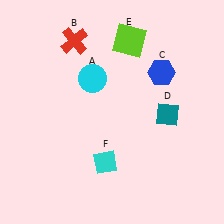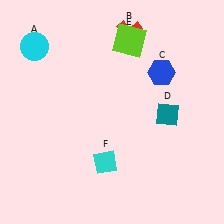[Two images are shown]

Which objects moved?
The objects that moved are: the cyan circle (A), the red cross (B).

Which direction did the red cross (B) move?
The red cross (B) moved right.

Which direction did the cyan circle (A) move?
The cyan circle (A) moved left.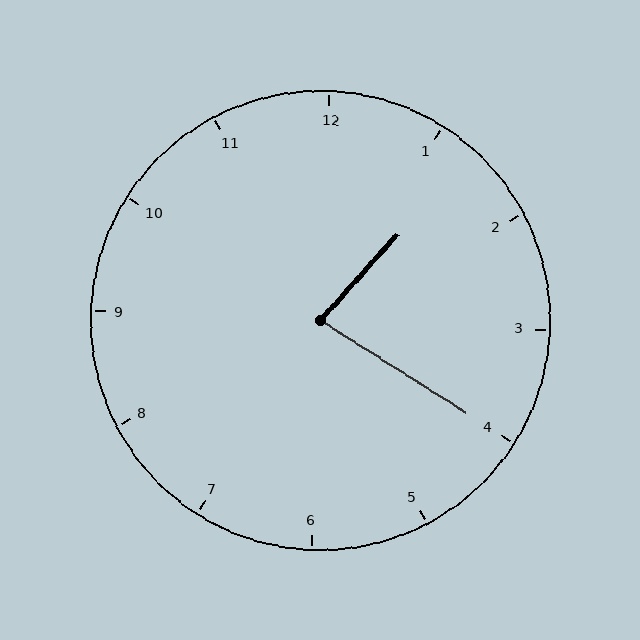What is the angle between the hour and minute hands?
Approximately 80 degrees.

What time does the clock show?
1:20.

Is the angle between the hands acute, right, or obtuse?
It is acute.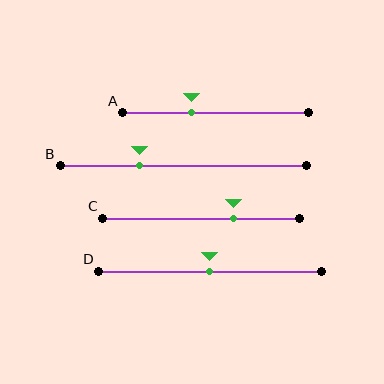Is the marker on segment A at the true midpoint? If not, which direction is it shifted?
No, the marker on segment A is shifted to the left by about 13% of the segment length.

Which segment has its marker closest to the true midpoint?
Segment D has its marker closest to the true midpoint.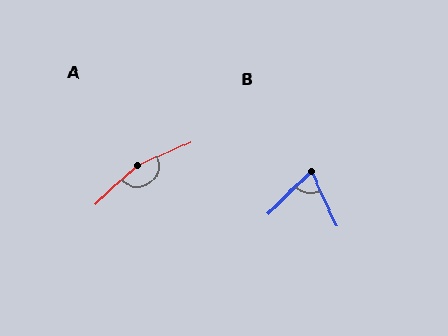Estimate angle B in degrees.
Approximately 71 degrees.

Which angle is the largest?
A, at approximately 161 degrees.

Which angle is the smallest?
B, at approximately 71 degrees.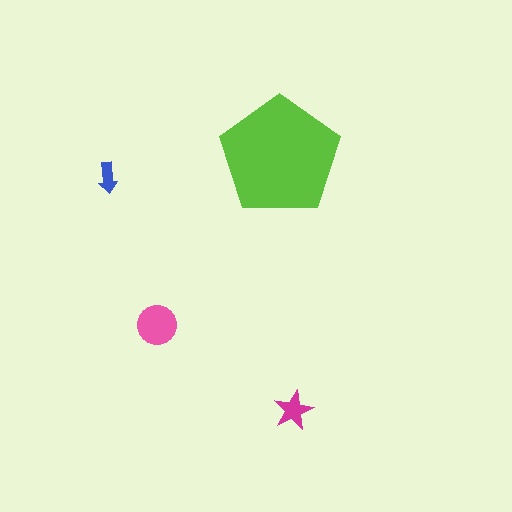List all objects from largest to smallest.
The lime pentagon, the pink circle, the magenta star, the blue arrow.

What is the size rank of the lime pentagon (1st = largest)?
1st.